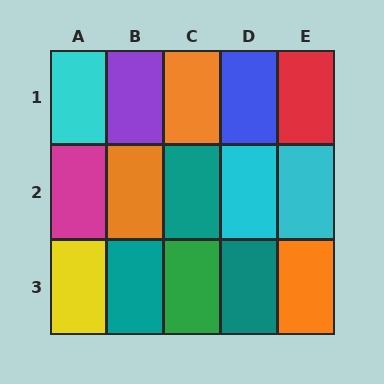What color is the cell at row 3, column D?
Teal.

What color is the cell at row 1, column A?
Cyan.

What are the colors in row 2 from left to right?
Magenta, orange, teal, cyan, cyan.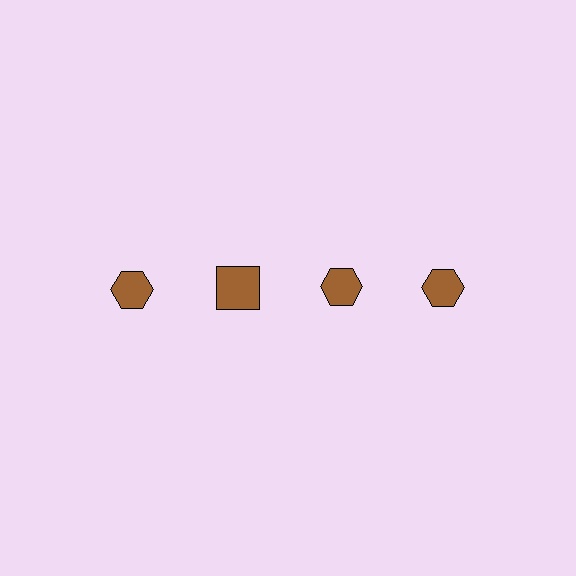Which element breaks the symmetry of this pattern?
The brown square in the top row, second from left column breaks the symmetry. All other shapes are brown hexagons.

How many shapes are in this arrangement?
There are 4 shapes arranged in a grid pattern.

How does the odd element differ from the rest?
It has a different shape: square instead of hexagon.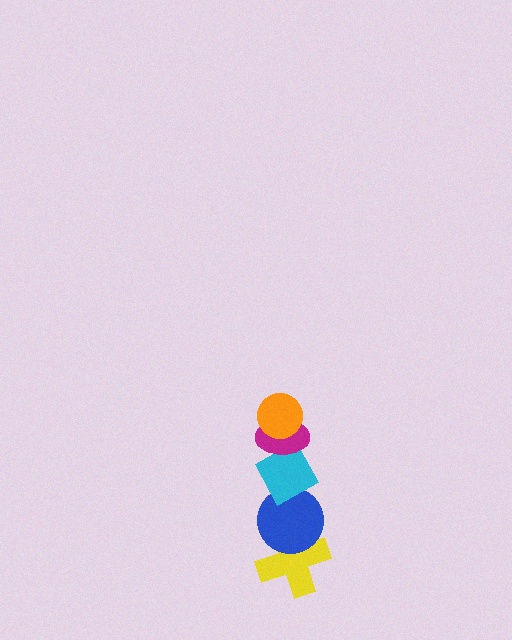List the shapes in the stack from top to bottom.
From top to bottom: the orange circle, the magenta ellipse, the cyan diamond, the blue circle, the yellow cross.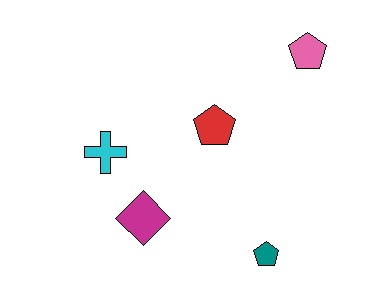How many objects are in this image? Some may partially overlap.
There are 5 objects.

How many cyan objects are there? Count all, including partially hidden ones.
There is 1 cyan object.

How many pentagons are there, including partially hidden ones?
There are 3 pentagons.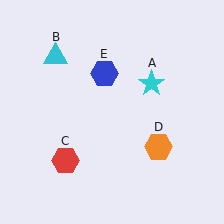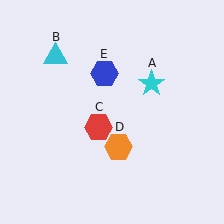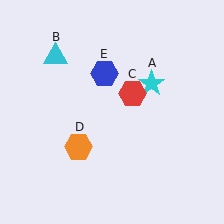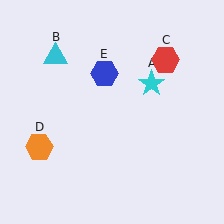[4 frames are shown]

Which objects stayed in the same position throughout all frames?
Cyan star (object A) and cyan triangle (object B) and blue hexagon (object E) remained stationary.